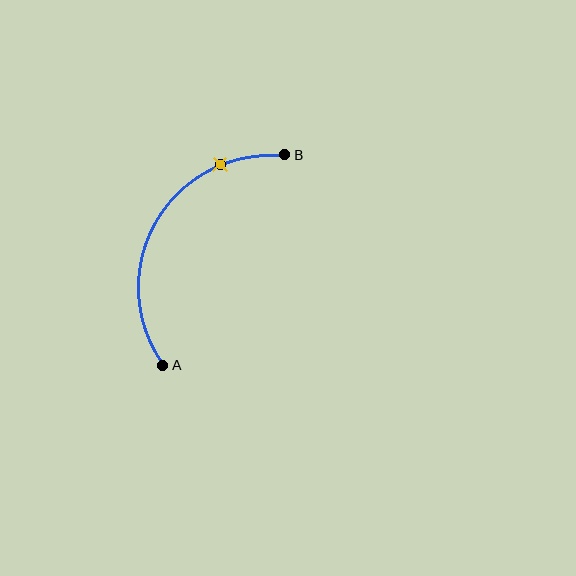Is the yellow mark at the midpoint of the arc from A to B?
No. The yellow mark lies on the arc but is closer to endpoint B. The arc midpoint would be at the point on the curve equidistant along the arc from both A and B.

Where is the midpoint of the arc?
The arc midpoint is the point on the curve farthest from the straight line joining A and B. It sits to the left of that line.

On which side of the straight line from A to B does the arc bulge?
The arc bulges to the left of the straight line connecting A and B.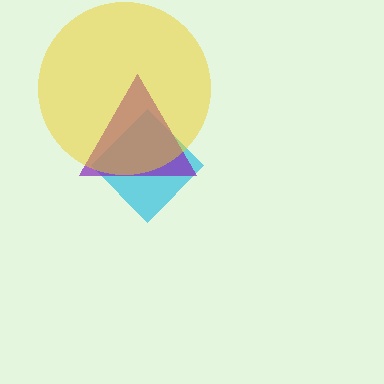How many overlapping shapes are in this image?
There are 3 overlapping shapes in the image.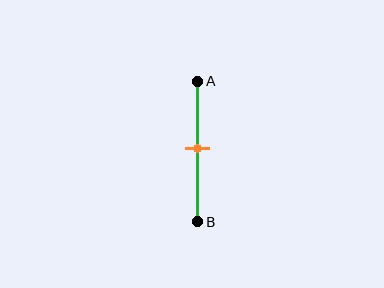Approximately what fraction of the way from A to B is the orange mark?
The orange mark is approximately 50% of the way from A to B.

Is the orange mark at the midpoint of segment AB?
Yes, the mark is approximately at the midpoint.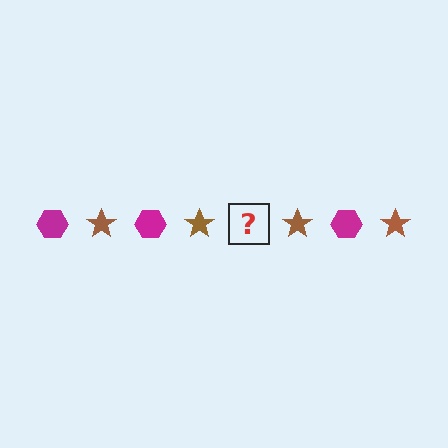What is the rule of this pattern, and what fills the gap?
The rule is that the pattern alternates between magenta hexagon and brown star. The gap should be filled with a magenta hexagon.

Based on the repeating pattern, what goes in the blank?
The blank should be a magenta hexagon.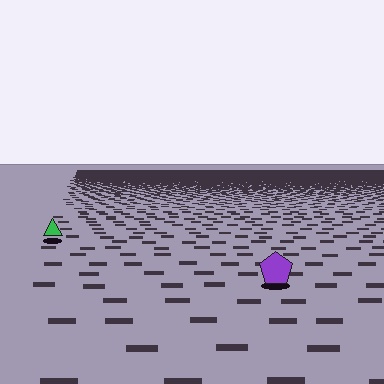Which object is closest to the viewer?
The purple pentagon is closest. The texture marks near it are larger and more spread out.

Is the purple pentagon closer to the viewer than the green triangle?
Yes. The purple pentagon is closer — you can tell from the texture gradient: the ground texture is coarser near it.